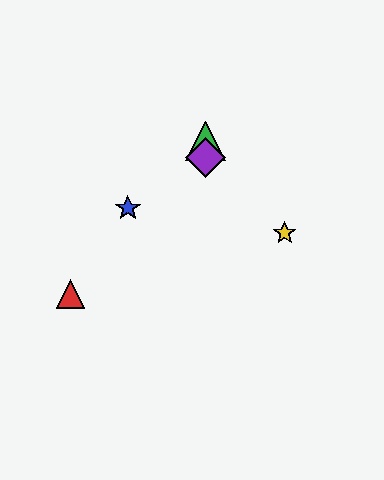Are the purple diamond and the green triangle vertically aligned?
Yes, both are at x≈205.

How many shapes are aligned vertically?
2 shapes (the green triangle, the purple diamond) are aligned vertically.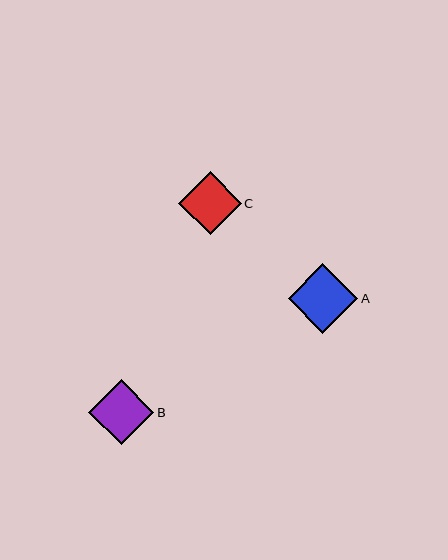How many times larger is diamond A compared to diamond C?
Diamond A is approximately 1.1 times the size of diamond C.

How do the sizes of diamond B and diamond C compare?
Diamond B and diamond C are approximately the same size.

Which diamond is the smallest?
Diamond C is the smallest with a size of approximately 63 pixels.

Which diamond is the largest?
Diamond A is the largest with a size of approximately 69 pixels.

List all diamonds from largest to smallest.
From largest to smallest: A, B, C.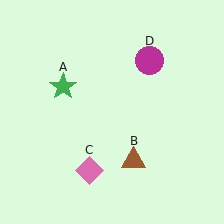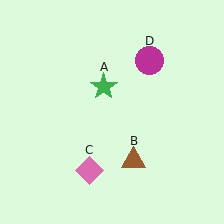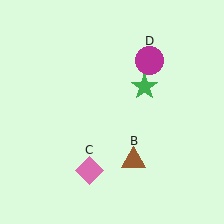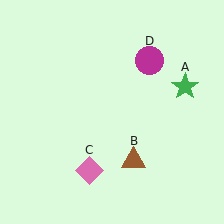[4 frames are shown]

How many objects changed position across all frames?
1 object changed position: green star (object A).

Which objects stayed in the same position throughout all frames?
Brown triangle (object B) and pink diamond (object C) and magenta circle (object D) remained stationary.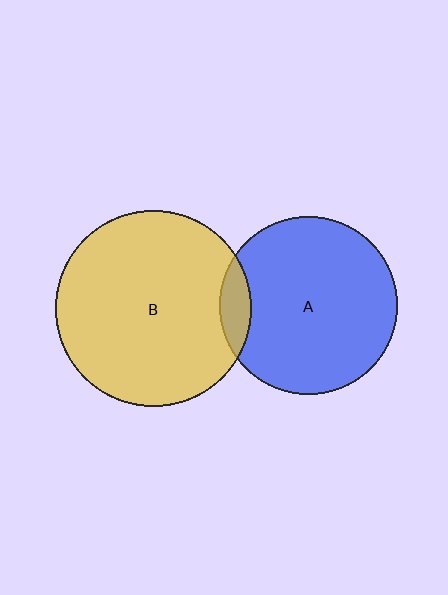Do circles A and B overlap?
Yes.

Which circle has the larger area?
Circle B (yellow).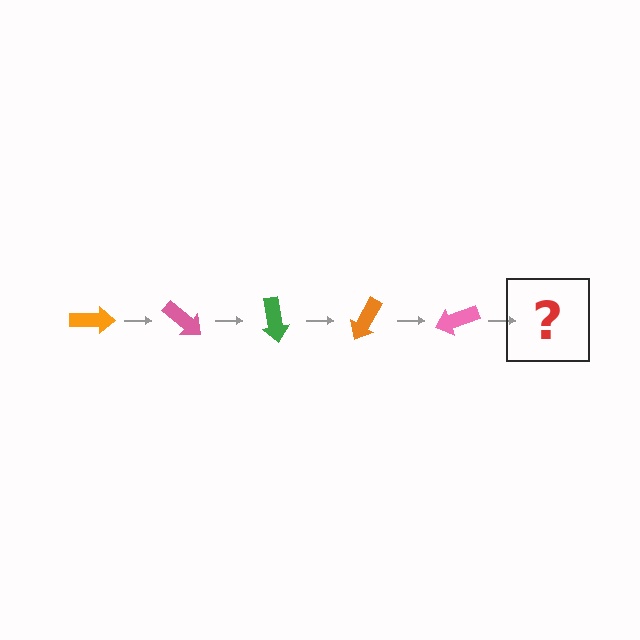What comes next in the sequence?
The next element should be a green arrow, rotated 200 degrees from the start.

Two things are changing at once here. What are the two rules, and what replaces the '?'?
The two rules are that it rotates 40 degrees each step and the color cycles through orange, pink, and green. The '?' should be a green arrow, rotated 200 degrees from the start.